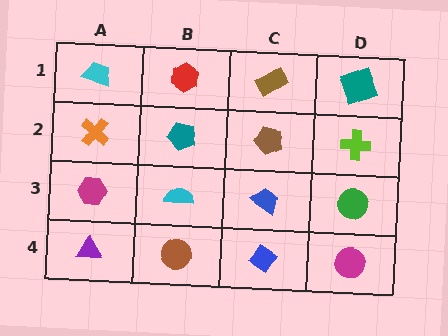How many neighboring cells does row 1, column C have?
3.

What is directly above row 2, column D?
A teal square.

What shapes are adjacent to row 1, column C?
A brown pentagon (row 2, column C), a red hexagon (row 1, column B), a teal square (row 1, column D).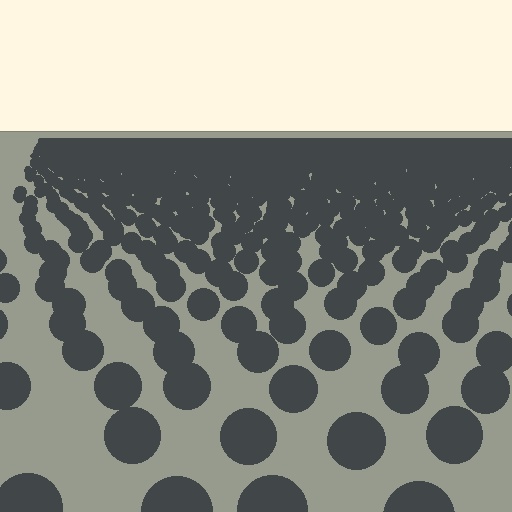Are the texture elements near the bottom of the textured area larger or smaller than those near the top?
Larger. Near the bottom, elements are closer to the viewer and appear at a bigger on-screen size.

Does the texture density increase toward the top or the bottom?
Density increases toward the top.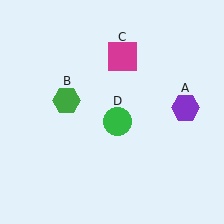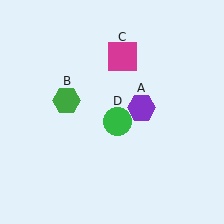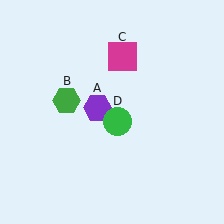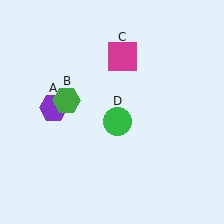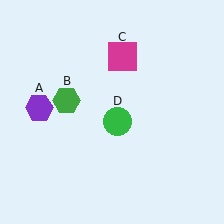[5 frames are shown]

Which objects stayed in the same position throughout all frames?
Green hexagon (object B) and magenta square (object C) and green circle (object D) remained stationary.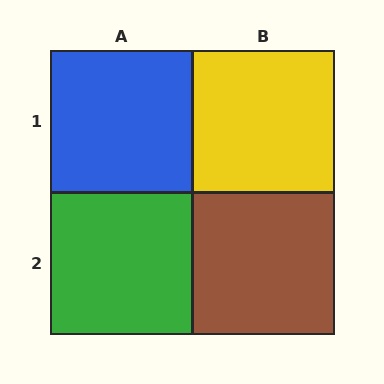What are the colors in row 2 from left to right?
Green, brown.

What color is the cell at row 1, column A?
Blue.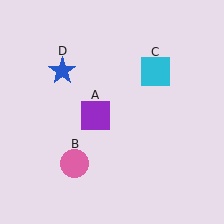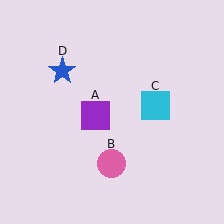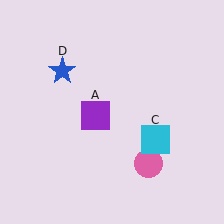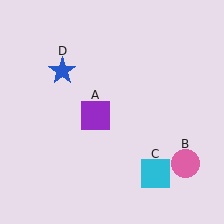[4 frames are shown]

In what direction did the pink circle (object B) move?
The pink circle (object B) moved right.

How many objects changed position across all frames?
2 objects changed position: pink circle (object B), cyan square (object C).